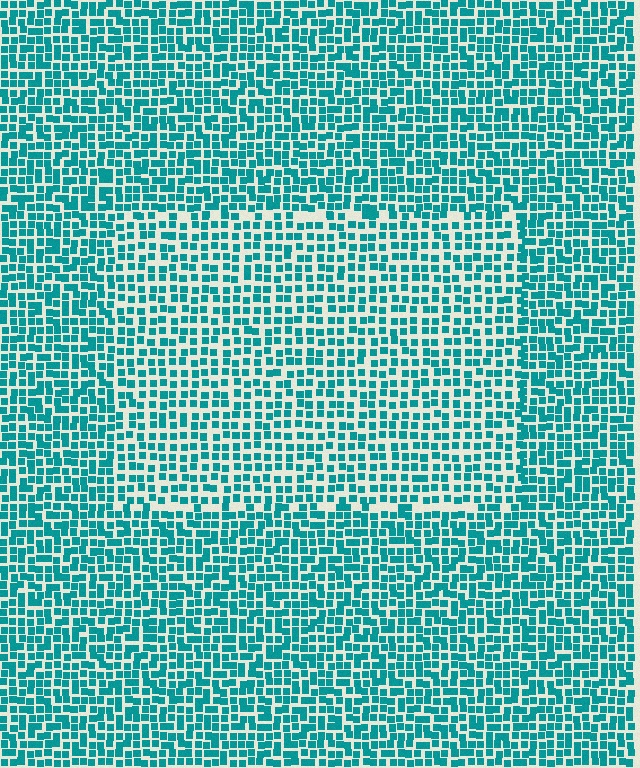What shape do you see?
I see a rectangle.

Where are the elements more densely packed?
The elements are more densely packed outside the rectangle boundary.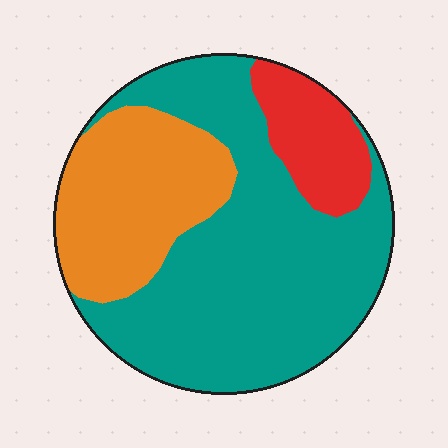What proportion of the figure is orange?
Orange covers 27% of the figure.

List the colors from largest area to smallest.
From largest to smallest: teal, orange, red.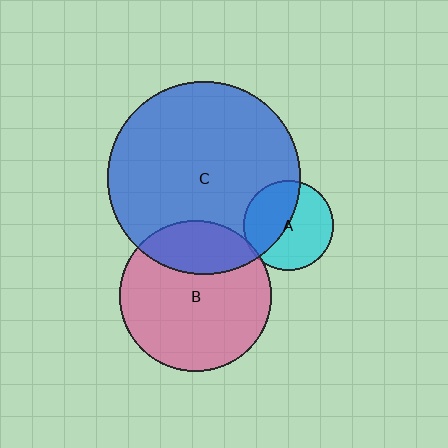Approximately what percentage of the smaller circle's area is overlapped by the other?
Approximately 45%.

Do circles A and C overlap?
Yes.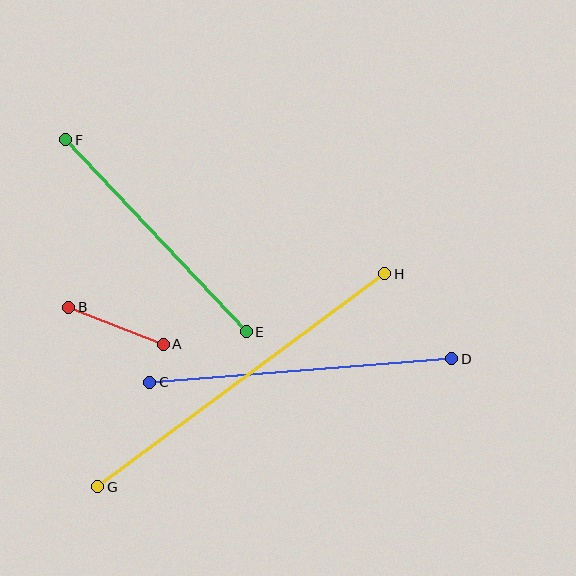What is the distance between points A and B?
The distance is approximately 101 pixels.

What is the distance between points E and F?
The distance is approximately 264 pixels.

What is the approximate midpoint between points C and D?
The midpoint is at approximately (301, 371) pixels.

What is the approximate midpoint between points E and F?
The midpoint is at approximately (156, 236) pixels.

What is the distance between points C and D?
The distance is approximately 303 pixels.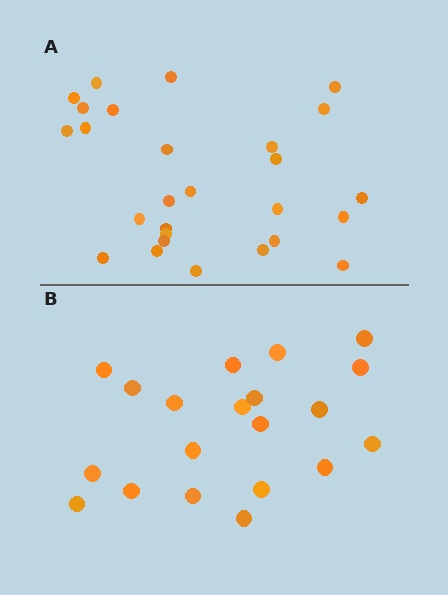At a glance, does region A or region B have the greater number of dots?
Region A (the top region) has more dots.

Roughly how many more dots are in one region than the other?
Region A has roughly 8 or so more dots than region B.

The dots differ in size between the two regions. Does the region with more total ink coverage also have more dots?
No. Region B has more total ink coverage because its dots are larger, but region A actually contains more individual dots. Total area can be misleading — the number of items is what matters here.